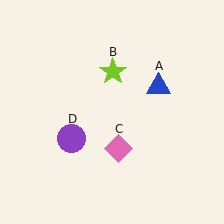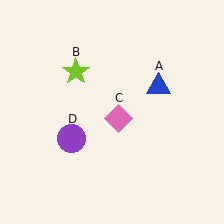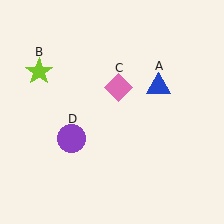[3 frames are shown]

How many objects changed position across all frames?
2 objects changed position: lime star (object B), pink diamond (object C).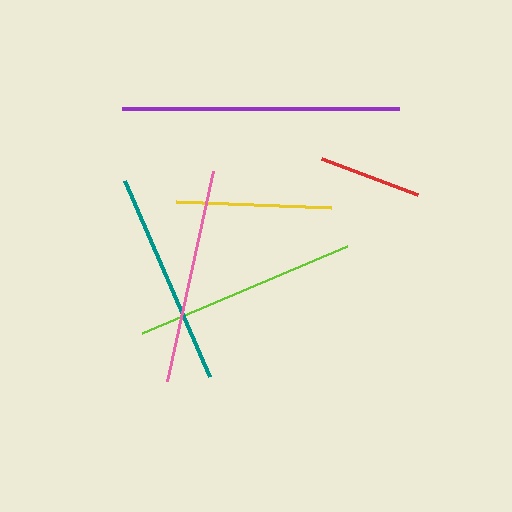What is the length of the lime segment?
The lime segment is approximately 222 pixels long.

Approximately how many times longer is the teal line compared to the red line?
The teal line is approximately 2.1 times the length of the red line.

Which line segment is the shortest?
The red line is the shortest at approximately 102 pixels.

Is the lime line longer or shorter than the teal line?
The lime line is longer than the teal line.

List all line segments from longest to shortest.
From longest to shortest: purple, lime, pink, teal, yellow, red.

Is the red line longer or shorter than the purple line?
The purple line is longer than the red line.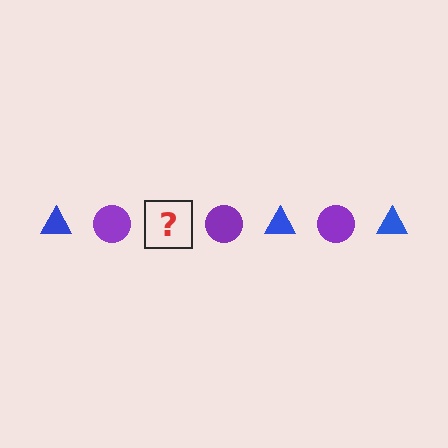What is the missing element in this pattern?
The missing element is a blue triangle.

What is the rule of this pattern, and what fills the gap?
The rule is that the pattern alternates between blue triangle and purple circle. The gap should be filled with a blue triangle.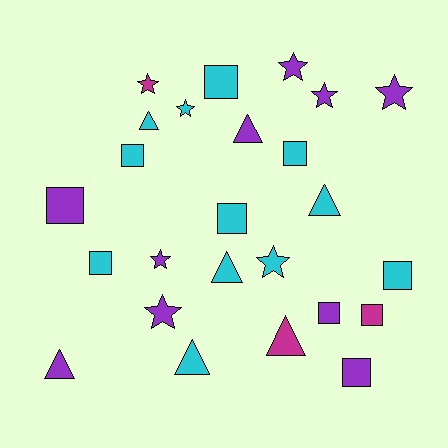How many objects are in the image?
There are 25 objects.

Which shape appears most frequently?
Square, with 10 objects.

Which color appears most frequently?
Cyan, with 12 objects.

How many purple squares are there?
There are 3 purple squares.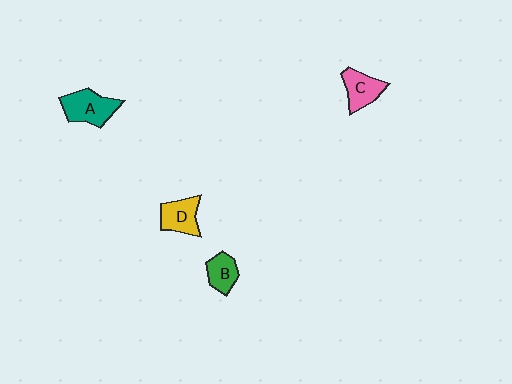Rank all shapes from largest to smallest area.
From largest to smallest: A (teal), C (pink), D (yellow), B (green).